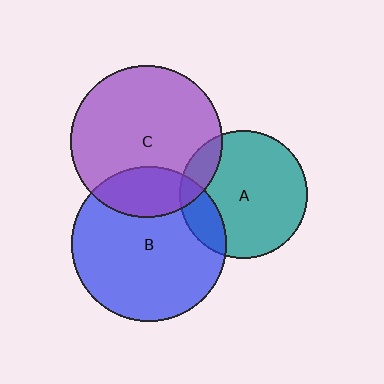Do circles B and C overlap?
Yes.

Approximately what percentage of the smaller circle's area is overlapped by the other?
Approximately 20%.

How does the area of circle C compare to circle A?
Approximately 1.4 times.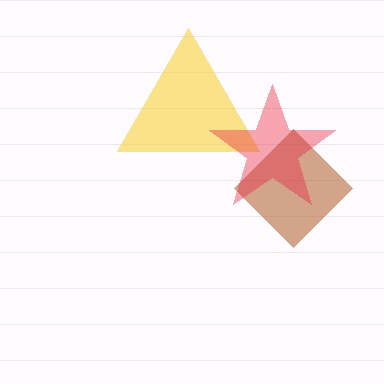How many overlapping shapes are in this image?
There are 3 overlapping shapes in the image.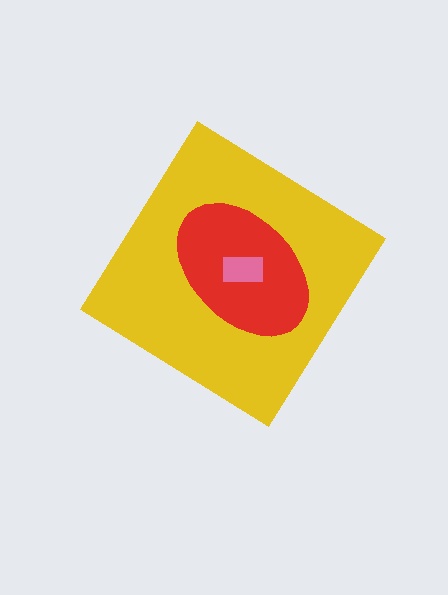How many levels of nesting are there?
3.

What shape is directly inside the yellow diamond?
The red ellipse.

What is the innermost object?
The pink rectangle.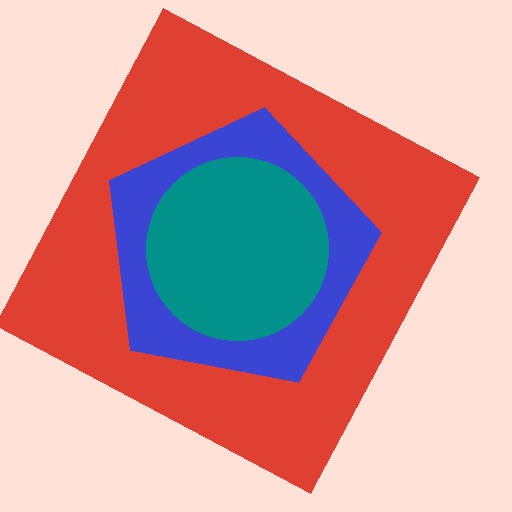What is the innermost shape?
The teal circle.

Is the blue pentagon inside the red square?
Yes.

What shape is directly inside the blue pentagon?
The teal circle.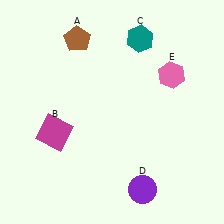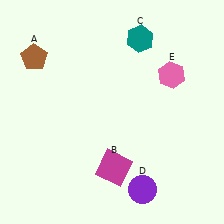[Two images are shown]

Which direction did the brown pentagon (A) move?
The brown pentagon (A) moved left.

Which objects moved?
The objects that moved are: the brown pentagon (A), the magenta square (B).